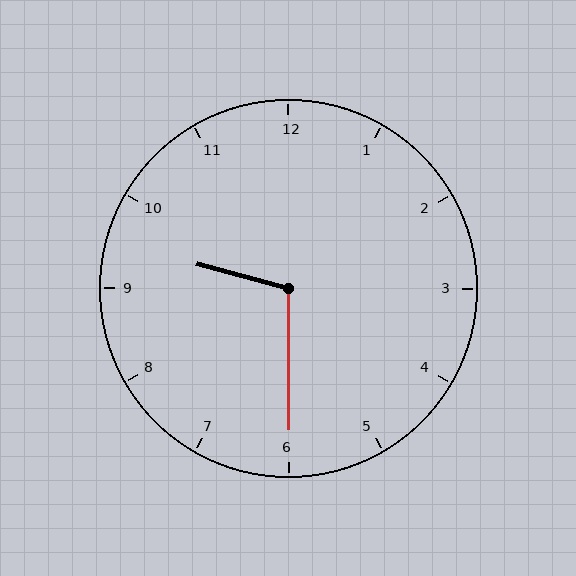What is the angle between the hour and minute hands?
Approximately 105 degrees.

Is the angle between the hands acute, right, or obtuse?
It is obtuse.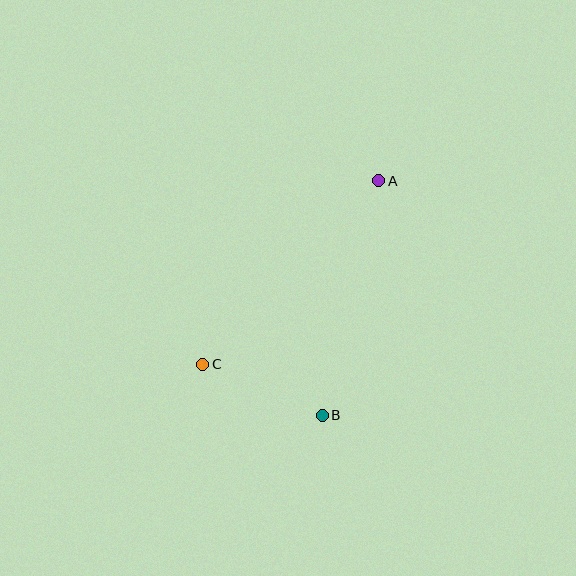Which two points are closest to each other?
Points B and C are closest to each other.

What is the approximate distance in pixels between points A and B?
The distance between A and B is approximately 241 pixels.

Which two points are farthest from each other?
Points A and C are farthest from each other.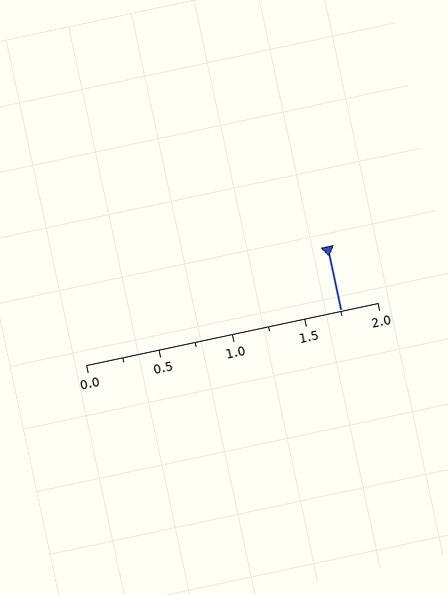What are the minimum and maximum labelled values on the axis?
The axis runs from 0.0 to 2.0.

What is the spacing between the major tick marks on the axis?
The major ticks are spaced 0.5 apart.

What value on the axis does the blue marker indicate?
The marker indicates approximately 1.75.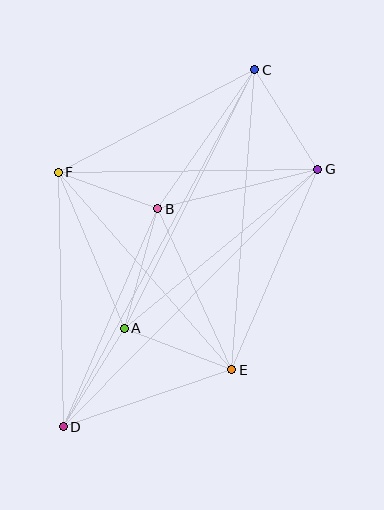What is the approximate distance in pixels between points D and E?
The distance between D and E is approximately 178 pixels.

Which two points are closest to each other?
Points B and F are closest to each other.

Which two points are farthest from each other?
Points C and D are farthest from each other.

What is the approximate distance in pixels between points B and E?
The distance between B and E is approximately 177 pixels.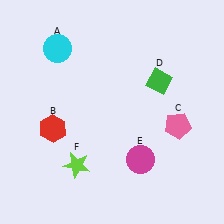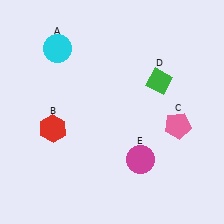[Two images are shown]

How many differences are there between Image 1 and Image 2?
There is 1 difference between the two images.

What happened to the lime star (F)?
The lime star (F) was removed in Image 2. It was in the bottom-left area of Image 1.